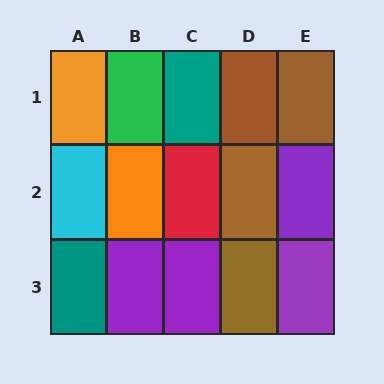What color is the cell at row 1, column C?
Teal.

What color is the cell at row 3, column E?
Purple.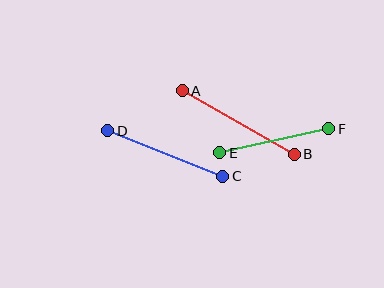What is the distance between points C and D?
The distance is approximately 123 pixels.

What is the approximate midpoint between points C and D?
The midpoint is at approximately (165, 154) pixels.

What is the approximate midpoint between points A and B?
The midpoint is at approximately (238, 122) pixels.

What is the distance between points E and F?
The distance is approximately 111 pixels.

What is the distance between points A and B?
The distance is approximately 129 pixels.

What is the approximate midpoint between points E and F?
The midpoint is at approximately (274, 141) pixels.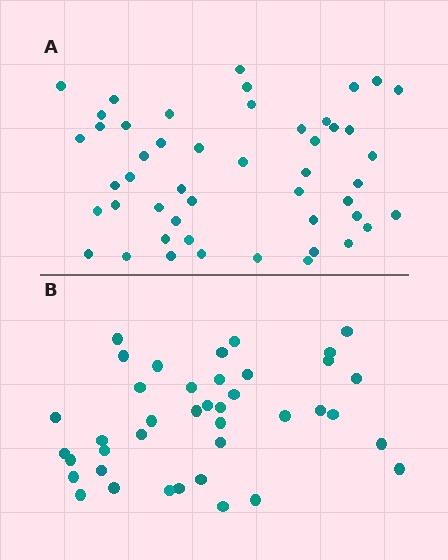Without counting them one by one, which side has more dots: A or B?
Region A (the top region) has more dots.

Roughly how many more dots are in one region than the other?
Region A has roughly 8 or so more dots than region B.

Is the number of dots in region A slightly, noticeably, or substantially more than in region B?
Region A has only slightly more — the two regions are fairly close. The ratio is roughly 1.2 to 1.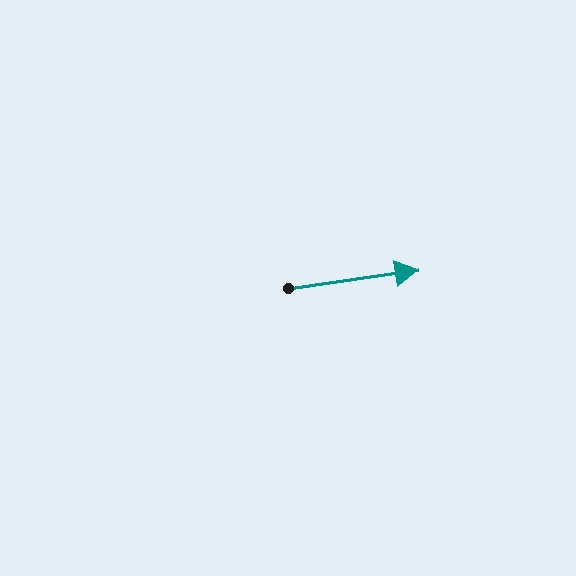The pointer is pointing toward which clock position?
Roughly 3 o'clock.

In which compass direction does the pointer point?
East.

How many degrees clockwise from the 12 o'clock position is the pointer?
Approximately 82 degrees.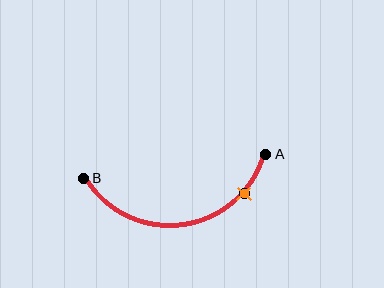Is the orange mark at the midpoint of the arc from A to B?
No. The orange mark lies on the arc but is closer to endpoint A. The arc midpoint would be at the point on the curve equidistant along the arc from both A and B.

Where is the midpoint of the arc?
The arc midpoint is the point on the curve farthest from the straight line joining A and B. It sits below that line.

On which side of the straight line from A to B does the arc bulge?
The arc bulges below the straight line connecting A and B.